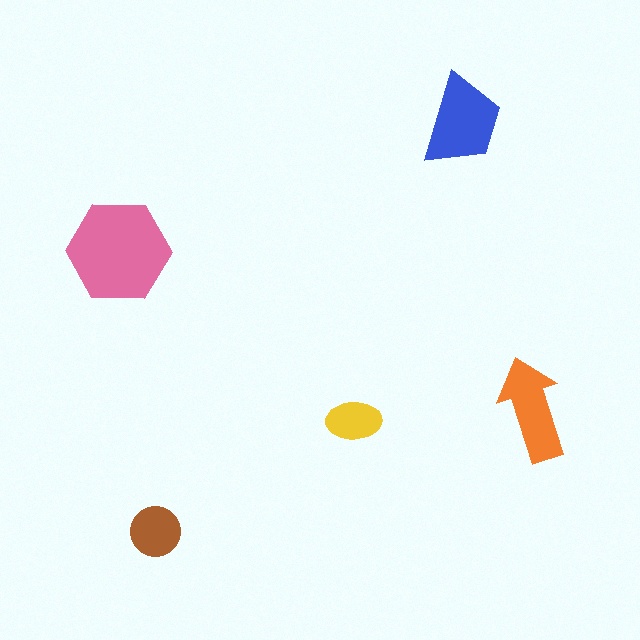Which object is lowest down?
The brown circle is bottommost.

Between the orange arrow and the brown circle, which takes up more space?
The orange arrow.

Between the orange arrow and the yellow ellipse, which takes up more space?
The orange arrow.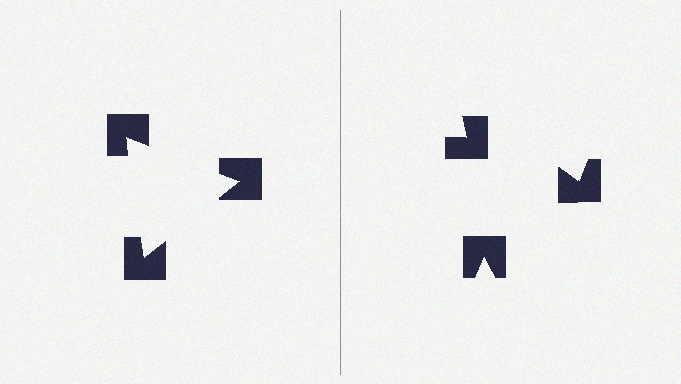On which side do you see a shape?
An illusory triangle appears on the left side. On the right side the wedge cuts are rotated, so no coherent shape forms.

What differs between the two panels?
The notched squares are positioned identically on both sides; only the wedge orientations differ. On the left they align to a triangle; on the right they are misaligned.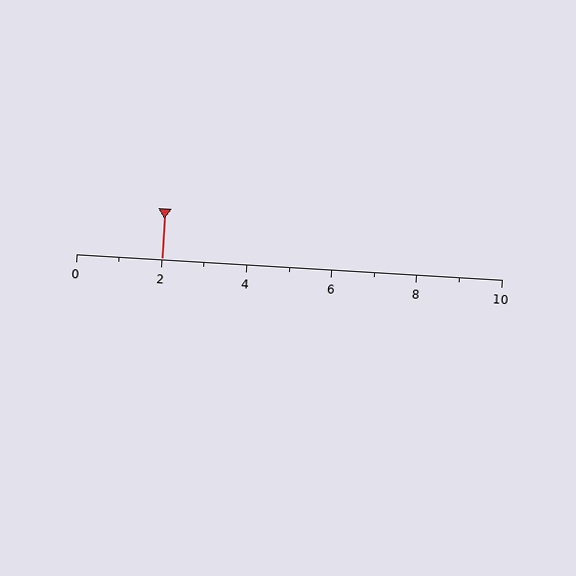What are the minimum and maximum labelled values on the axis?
The axis runs from 0 to 10.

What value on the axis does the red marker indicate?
The marker indicates approximately 2.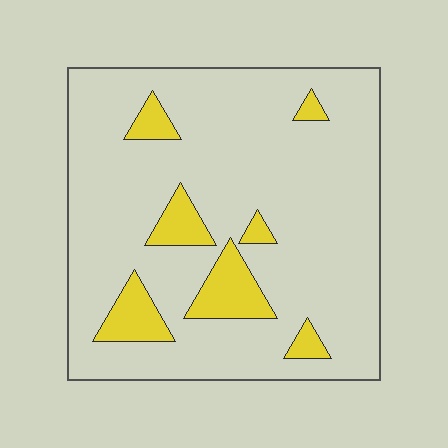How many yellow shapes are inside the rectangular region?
7.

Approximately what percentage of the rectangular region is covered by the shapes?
Approximately 15%.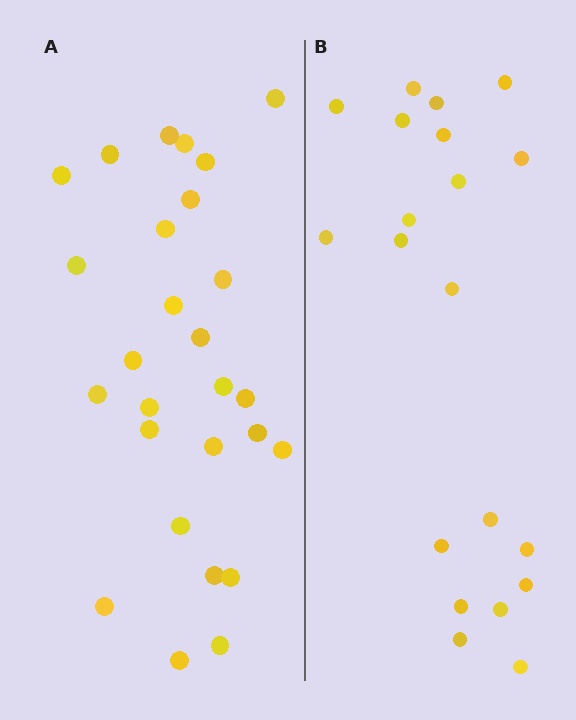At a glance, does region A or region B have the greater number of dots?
Region A (the left region) has more dots.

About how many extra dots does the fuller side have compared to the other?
Region A has roughly 8 or so more dots than region B.